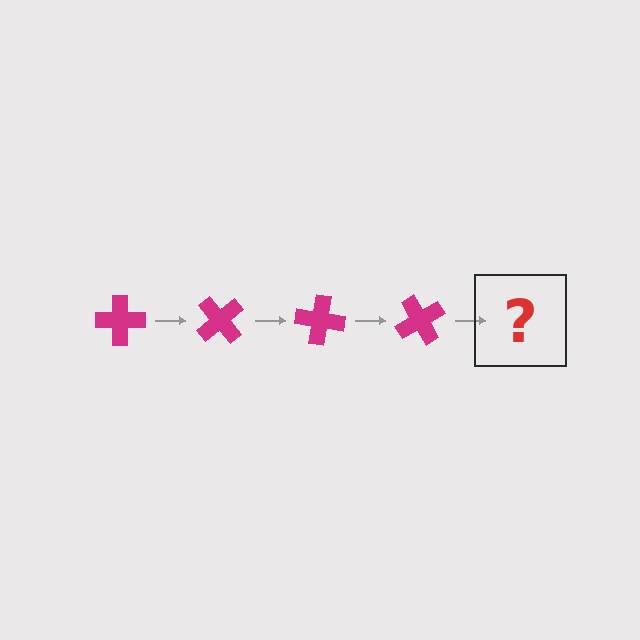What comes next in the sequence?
The next element should be a magenta cross rotated 200 degrees.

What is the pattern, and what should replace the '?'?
The pattern is that the cross rotates 50 degrees each step. The '?' should be a magenta cross rotated 200 degrees.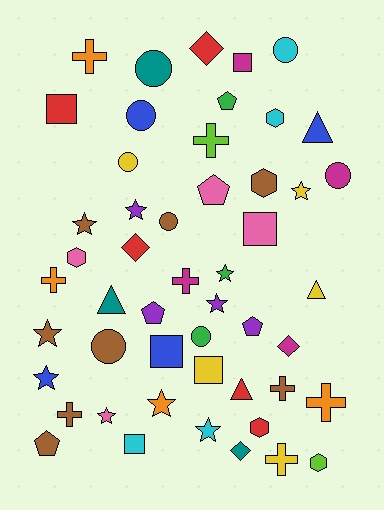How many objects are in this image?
There are 50 objects.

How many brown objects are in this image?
There are 8 brown objects.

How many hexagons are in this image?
There are 5 hexagons.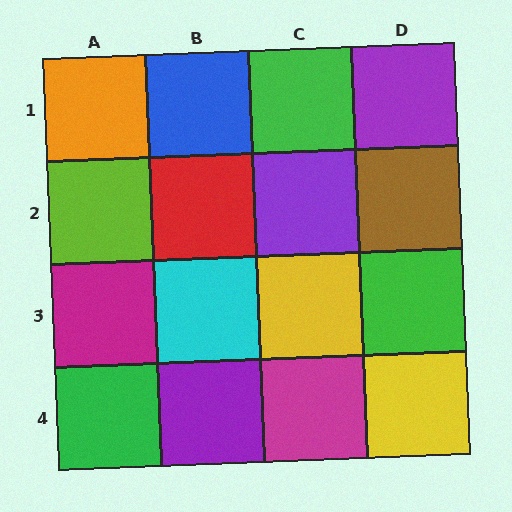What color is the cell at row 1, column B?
Blue.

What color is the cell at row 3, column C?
Yellow.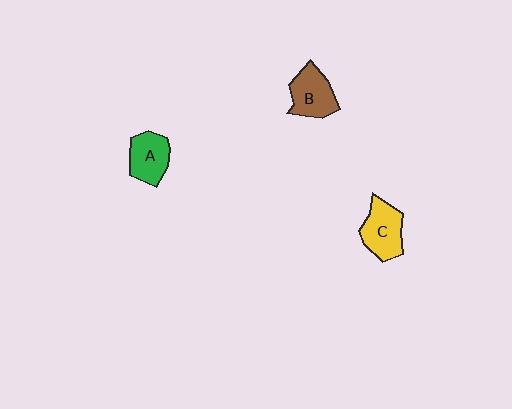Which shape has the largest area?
Shape C (yellow).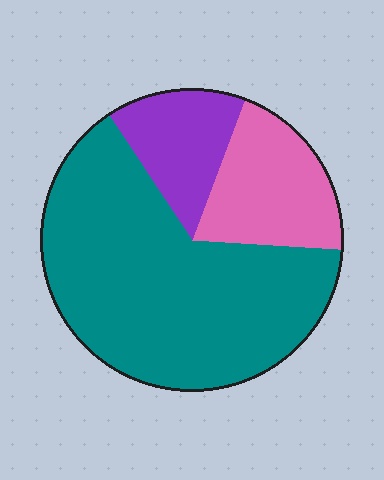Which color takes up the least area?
Purple, at roughly 15%.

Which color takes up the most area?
Teal, at roughly 65%.